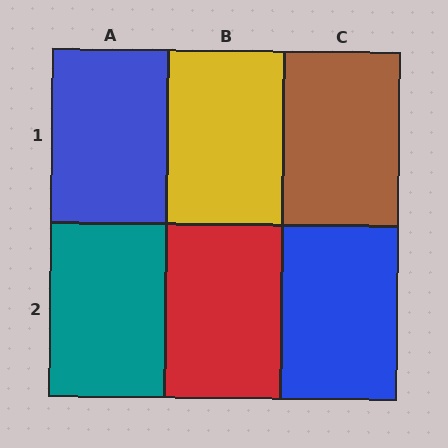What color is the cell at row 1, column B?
Yellow.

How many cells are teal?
1 cell is teal.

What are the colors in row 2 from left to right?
Teal, red, blue.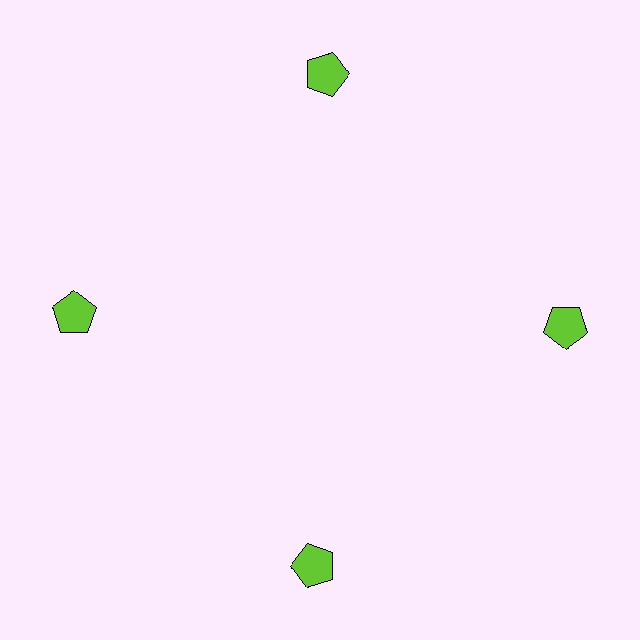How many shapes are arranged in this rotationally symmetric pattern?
There are 4 shapes, arranged in 4 groups of 1.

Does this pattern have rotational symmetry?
Yes, this pattern has 4-fold rotational symmetry. It looks the same after rotating 90 degrees around the center.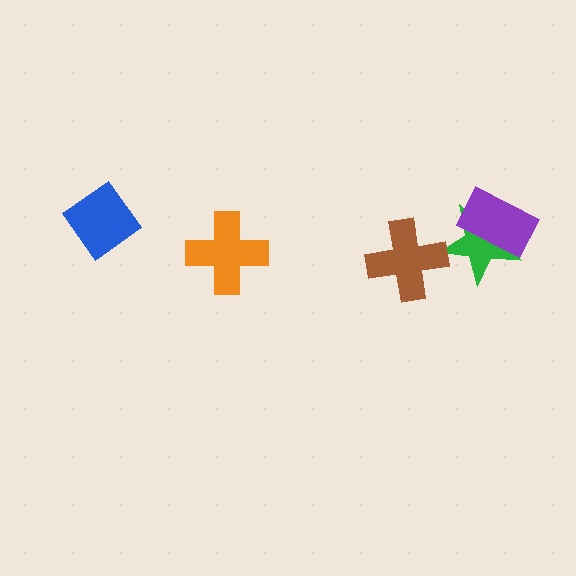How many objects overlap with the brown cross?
0 objects overlap with the brown cross.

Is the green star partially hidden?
Yes, it is partially covered by another shape.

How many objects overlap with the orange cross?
0 objects overlap with the orange cross.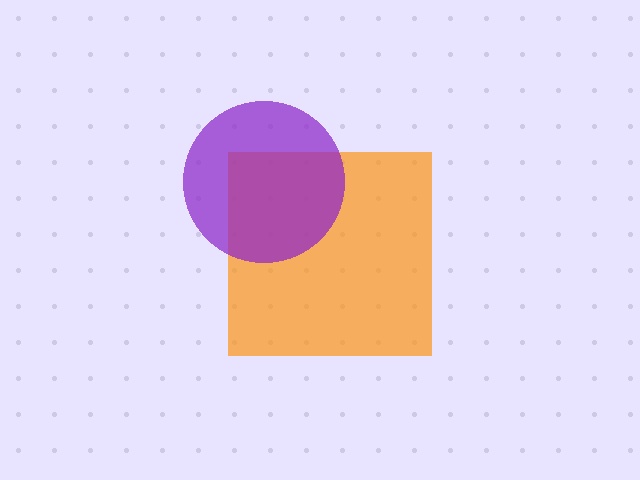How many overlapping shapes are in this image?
There are 2 overlapping shapes in the image.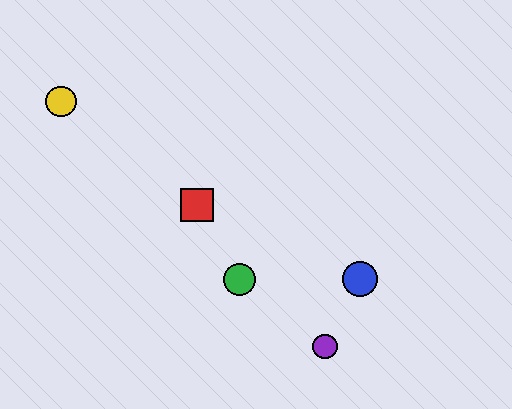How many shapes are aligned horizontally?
2 shapes (the blue circle, the green circle) are aligned horizontally.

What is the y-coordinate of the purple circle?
The purple circle is at y≈346.